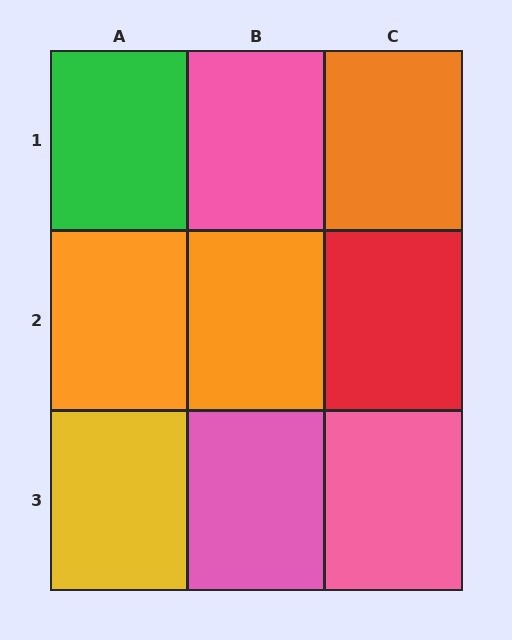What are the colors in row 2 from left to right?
Orange, orange, red.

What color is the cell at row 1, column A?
Green.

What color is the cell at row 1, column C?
Orange.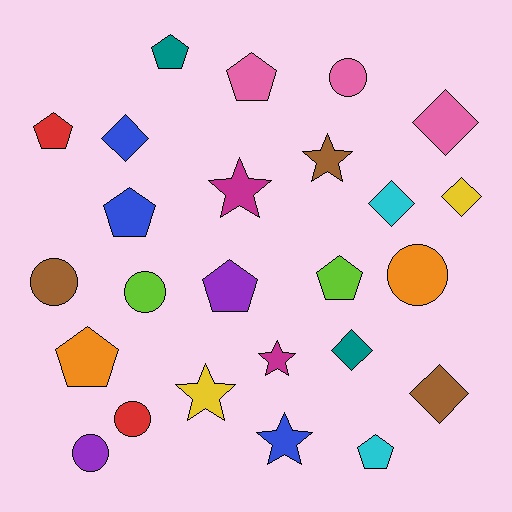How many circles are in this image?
There are 6 circles.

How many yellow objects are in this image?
There are 2 yellow objects.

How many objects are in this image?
There are 25 objects.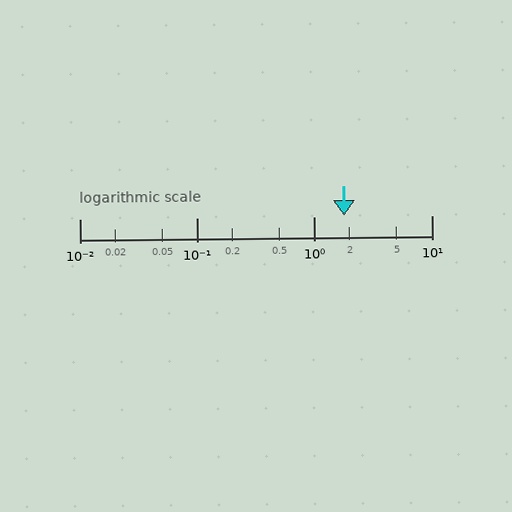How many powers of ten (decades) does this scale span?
The scale spans 3 decades, from 0.01 to 10.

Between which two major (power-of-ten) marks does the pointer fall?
The pointer is between 1 and 10.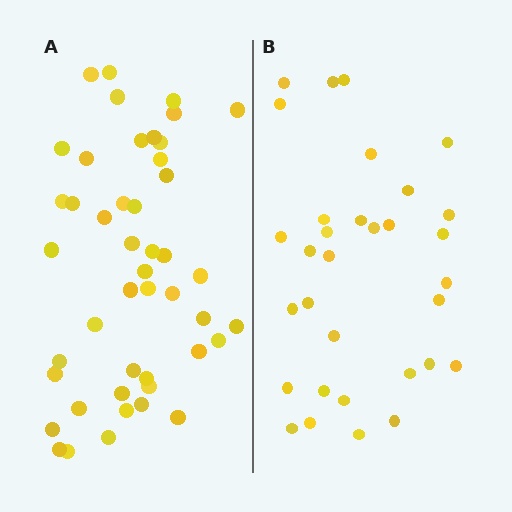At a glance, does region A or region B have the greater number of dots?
Region A (the left region) has more dots.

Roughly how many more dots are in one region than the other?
Region A has approximately 15 more dots than region B.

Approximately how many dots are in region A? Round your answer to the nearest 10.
About 50 dots. (The exact count is 46, which rounds to 50.)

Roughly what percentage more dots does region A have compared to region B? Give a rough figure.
About 45% more.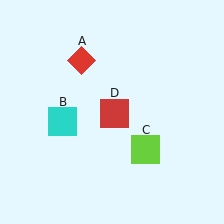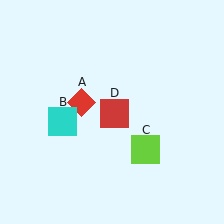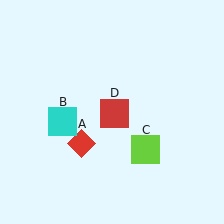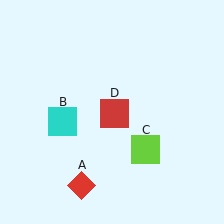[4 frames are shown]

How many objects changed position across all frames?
1 object changed position: red diamond (object A).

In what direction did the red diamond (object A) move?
The red diamond (object A) moved down.